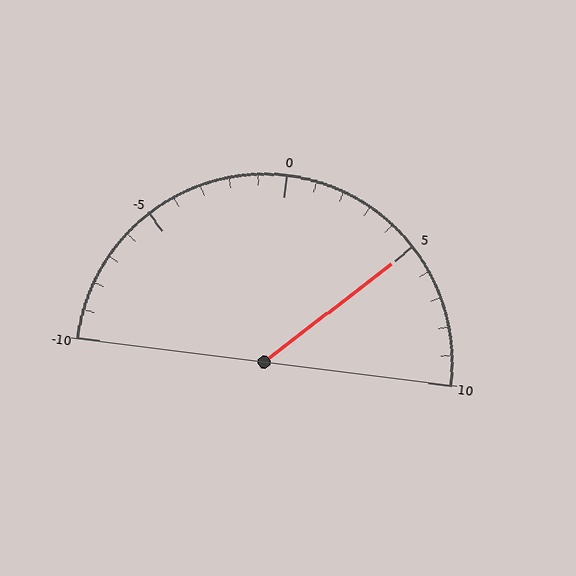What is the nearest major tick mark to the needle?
The nearest major tick mark is 5.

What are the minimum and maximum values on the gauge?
The gauge ranges from -10 to 10.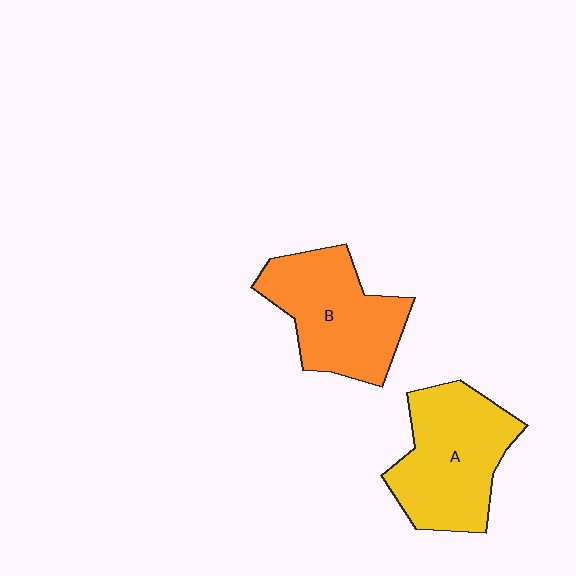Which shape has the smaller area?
Shape B (orange).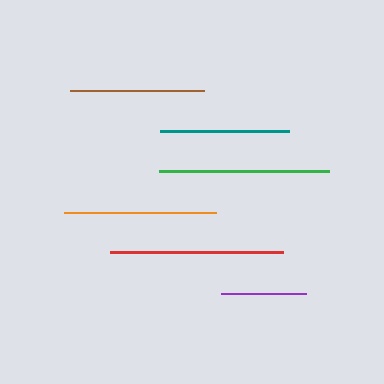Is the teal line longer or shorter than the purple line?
The teal line is longer than the purple line.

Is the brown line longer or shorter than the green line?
The green line is longer than the brown line.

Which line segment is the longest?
The red line is the longest at approximately 173 pixels.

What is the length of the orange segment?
The orange segment is approximately 152 pixels long.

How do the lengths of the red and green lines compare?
The red and green lines are approximately the same length.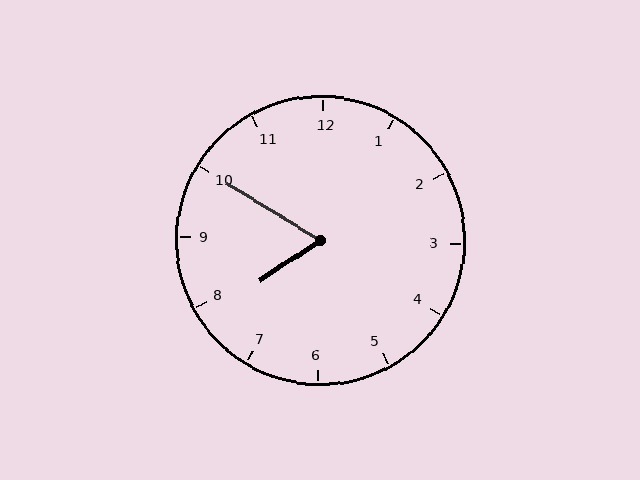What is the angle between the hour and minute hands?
Approximately 65 degrees.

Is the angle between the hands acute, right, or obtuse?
It is acute.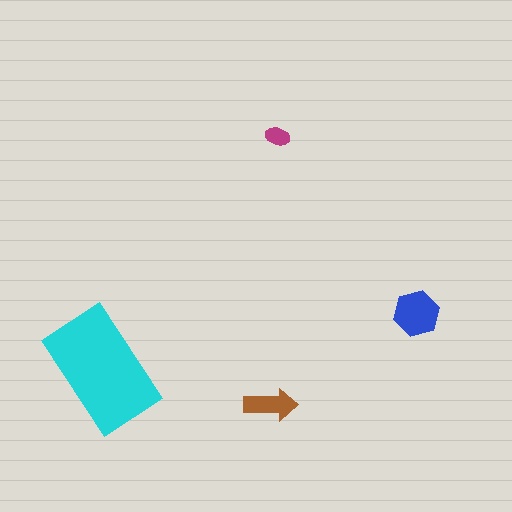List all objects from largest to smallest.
The cyan rectangle, the blue hexagon, the brown arrow, the magenta ellipse.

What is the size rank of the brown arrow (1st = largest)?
3rd.